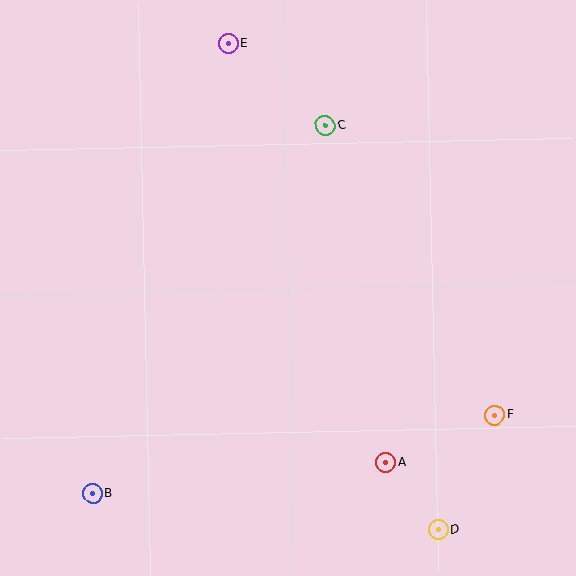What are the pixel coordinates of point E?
Point E is at (228, 43).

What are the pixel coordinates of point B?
Point B is at (93, 493).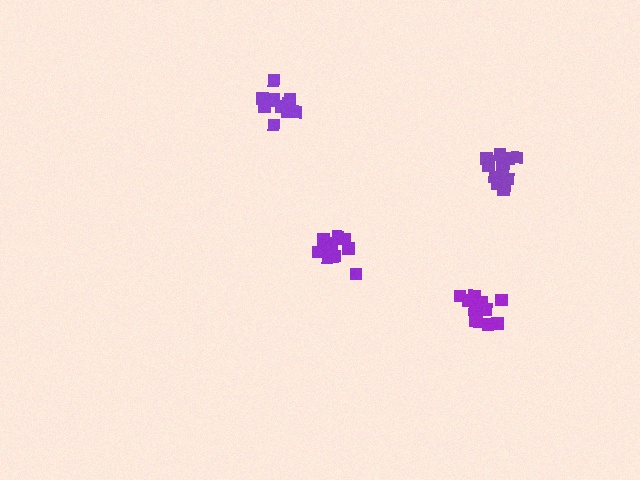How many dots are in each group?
Group 1: 13 dots, Group 2: 14 dots, Group 3: 13 dots, Group 4: 15 dots (55 total).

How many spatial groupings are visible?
There are 4 spatial groupings.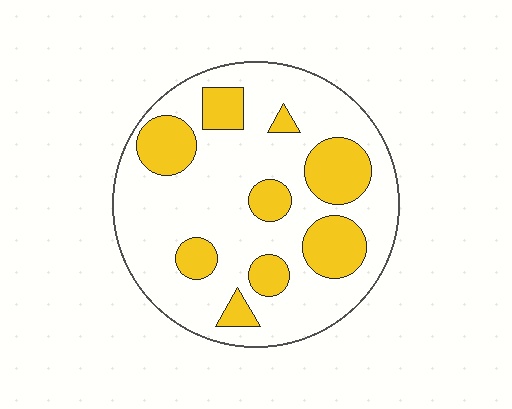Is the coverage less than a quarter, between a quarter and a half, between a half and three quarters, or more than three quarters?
Between a quarter and a half.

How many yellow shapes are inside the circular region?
9.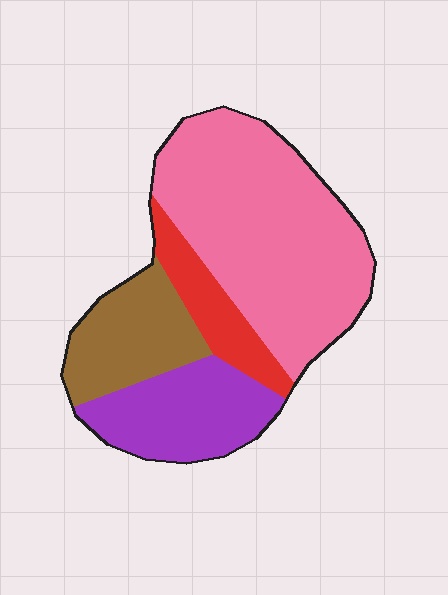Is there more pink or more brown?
Pink.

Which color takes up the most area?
Pink, at roughly 50%.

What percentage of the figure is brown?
Brown takes up about one sixth (1/6) of the figure.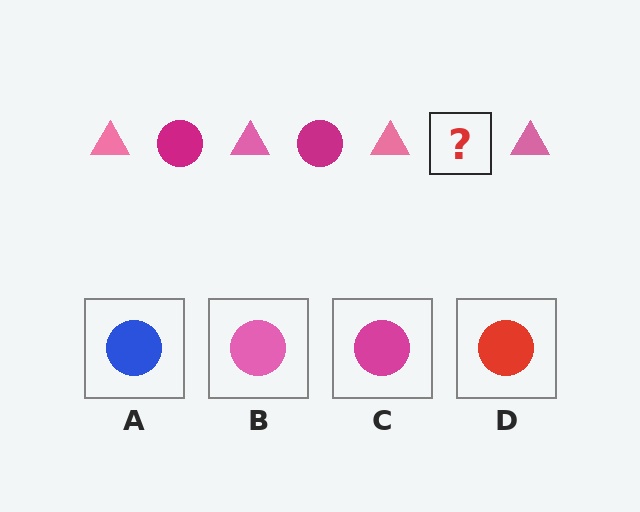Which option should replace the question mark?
Option C.